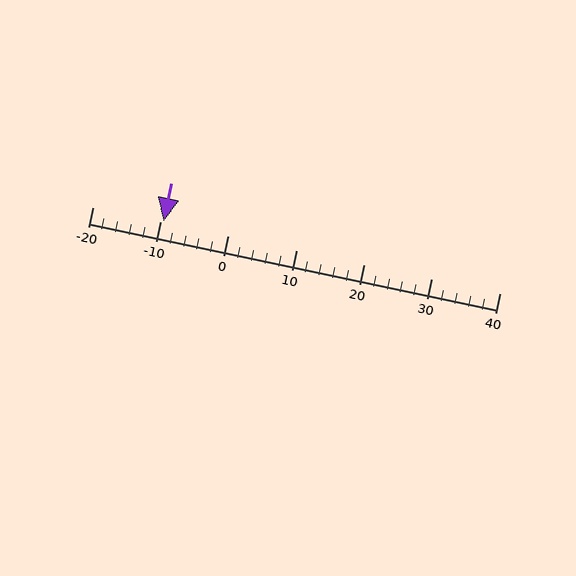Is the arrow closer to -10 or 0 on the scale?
The arrow is closer to -10.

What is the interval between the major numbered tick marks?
The major tick marks are spaced 10 units apart.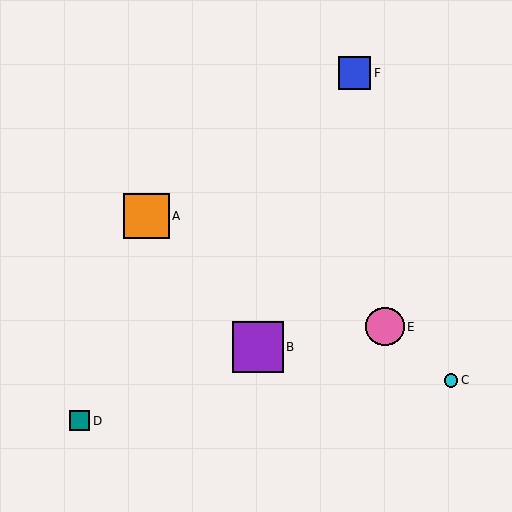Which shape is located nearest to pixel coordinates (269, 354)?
The purple square (labeled B) at (258, 347) is nearest to that location.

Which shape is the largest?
The purple square (labeled B) is the largest.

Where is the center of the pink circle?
The center of the pink circle is at (385, 327).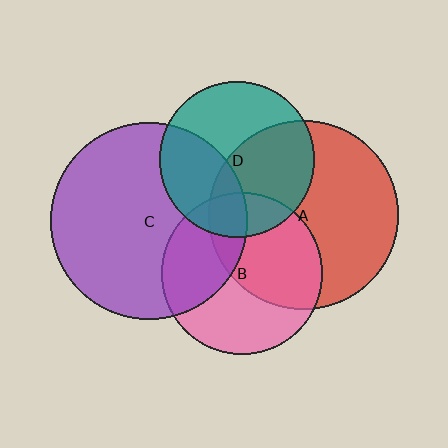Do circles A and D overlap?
Yes.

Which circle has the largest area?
Circle C (purple).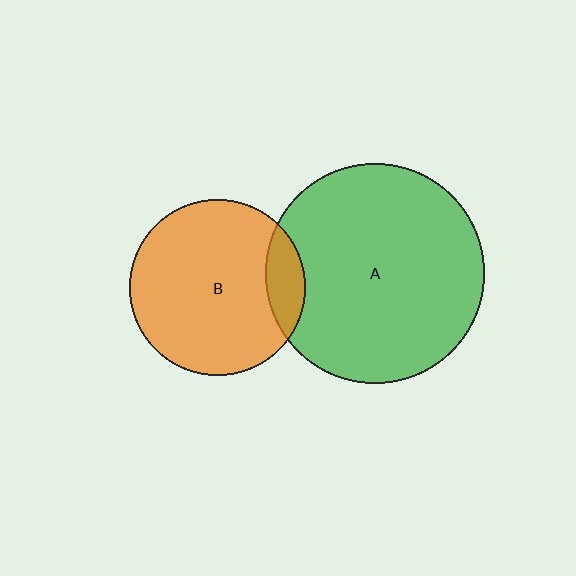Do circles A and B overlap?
Yes.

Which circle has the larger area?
Circle A (green).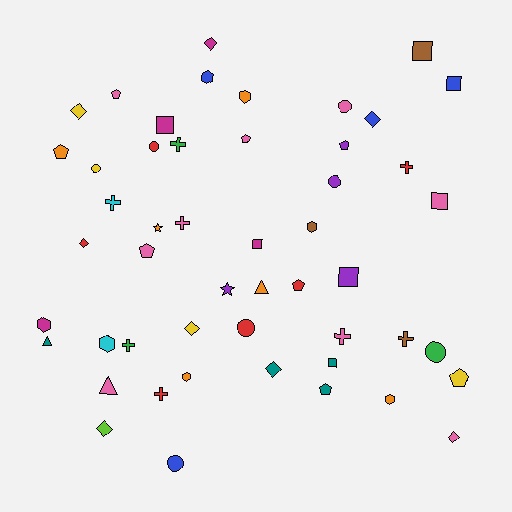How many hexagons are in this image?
There are 7 hexagons.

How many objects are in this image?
There are 50 objects.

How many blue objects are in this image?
There are 4 blue objects.